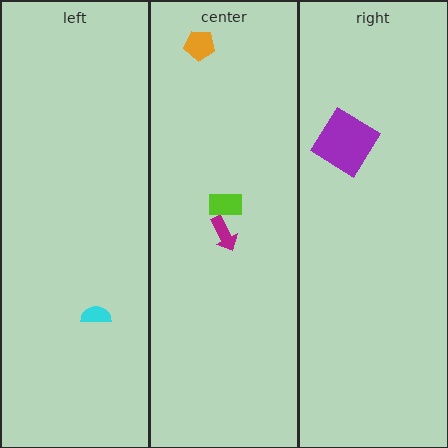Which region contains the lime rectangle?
The center region.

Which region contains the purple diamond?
The right region.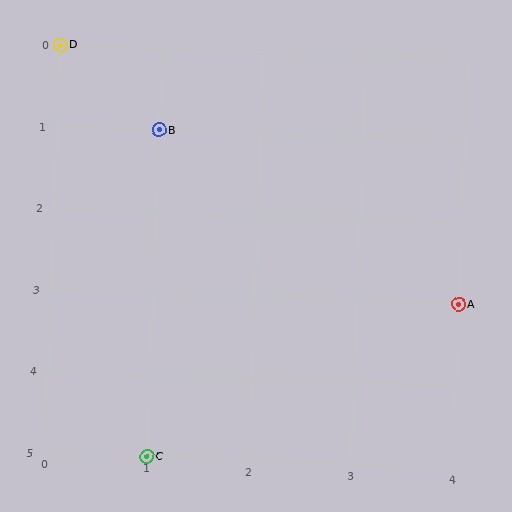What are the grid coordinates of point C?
Point C is at grid coordinates (1, 5).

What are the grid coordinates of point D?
Point D is at grid coordinates (0, 0).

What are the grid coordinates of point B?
Point B is at grid coordinates (1, 1).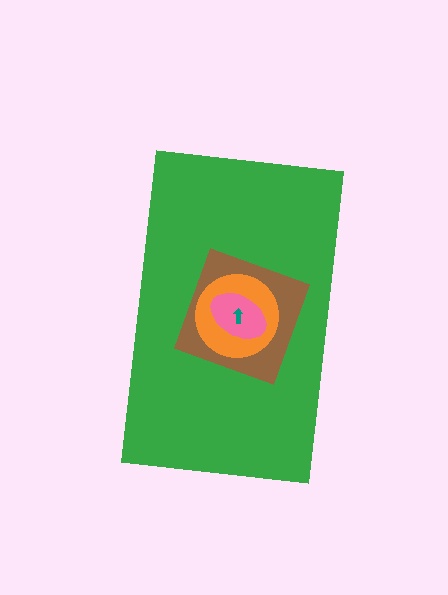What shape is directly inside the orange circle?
The pink ellipse.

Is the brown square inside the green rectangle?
Yes.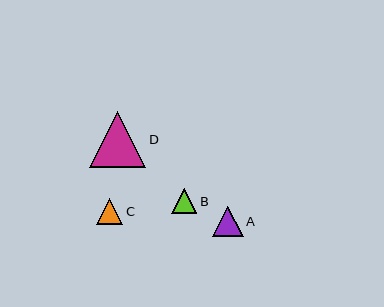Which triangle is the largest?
Triangle D is the largest with a size of approximately 56 pixels.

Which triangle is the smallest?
Triangle B is the smallest with a size of approximately 25 pixels.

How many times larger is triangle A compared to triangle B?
Triangle A is approximately 1.2 times the size of triangle B.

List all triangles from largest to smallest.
From largest to smallest: D, A, C, B.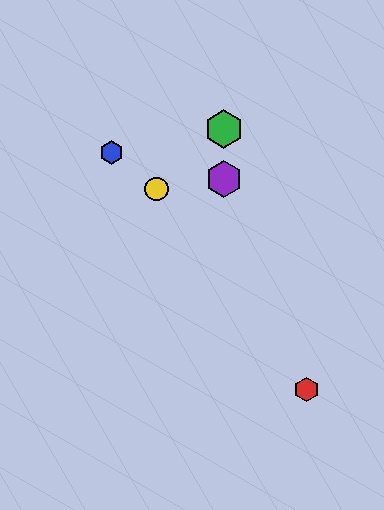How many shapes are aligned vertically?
2 shapes (the green hexagon, the purple hexagon) are aligned vertically.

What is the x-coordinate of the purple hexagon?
The purple hexagon is at x≈224.